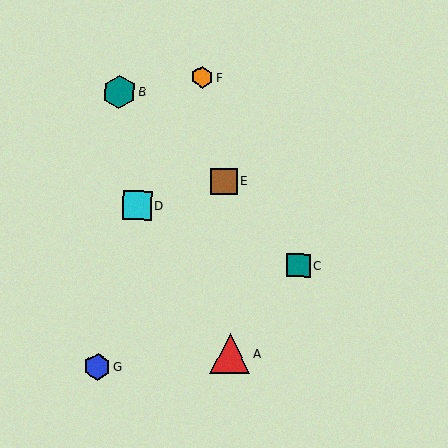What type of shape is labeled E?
Shape E is a brown square.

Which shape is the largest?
The red triangle (labeled A) is the largest.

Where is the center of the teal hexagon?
The center of the teal hexagon is at (119, 92).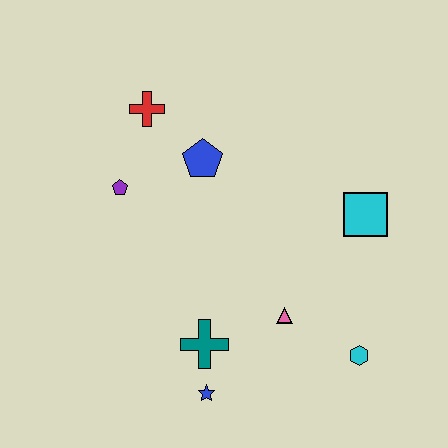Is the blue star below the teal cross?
Yes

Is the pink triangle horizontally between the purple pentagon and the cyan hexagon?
Yes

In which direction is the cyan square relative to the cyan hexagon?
The cyan square is above the cyan hexagon.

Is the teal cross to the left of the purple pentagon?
No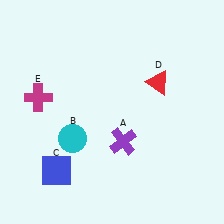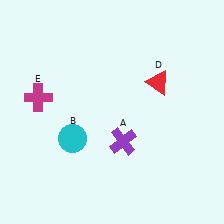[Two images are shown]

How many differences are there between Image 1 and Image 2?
There is 1 difference between the two images.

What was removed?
The blue square (C) was removed in Image 2.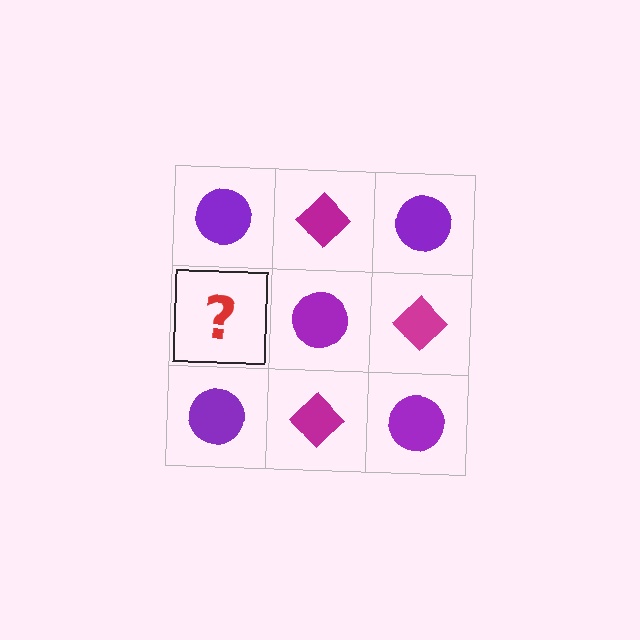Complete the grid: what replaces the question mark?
The question mark should be replaced with a magenta diamond.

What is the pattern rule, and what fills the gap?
The rule is that it alternates purple circle and magenta diamond in a checkerboard pattern. The gap should be filled with a magenta diamond.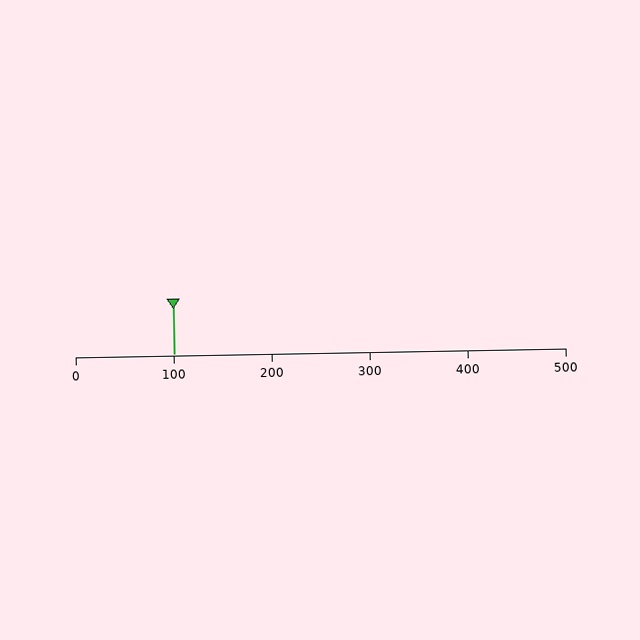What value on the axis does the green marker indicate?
The marker indicates approximately 100.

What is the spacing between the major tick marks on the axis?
The major ticks are spaced 100 apart.